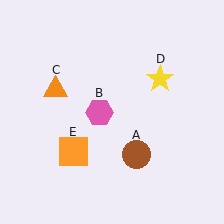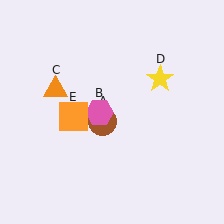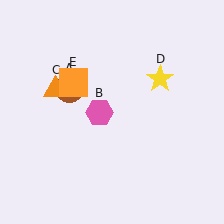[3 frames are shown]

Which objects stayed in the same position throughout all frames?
Pink hexagon (object B) and orange triangle (object C) and yellow star (object D) remained stationary.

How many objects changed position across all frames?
2 objects changed position: brown circle (object A), orange square (object E).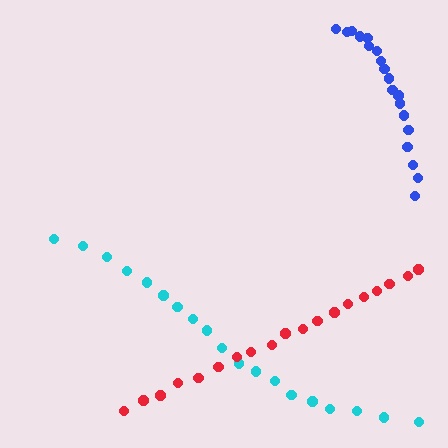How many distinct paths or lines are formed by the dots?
There are 3 distinct paths.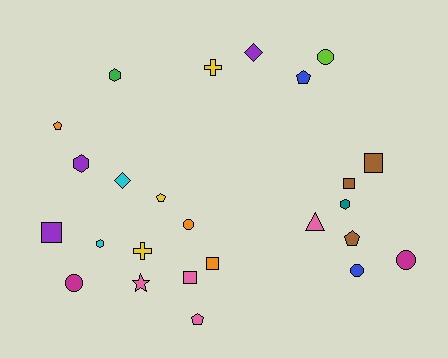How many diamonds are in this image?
There are 2 diamonds.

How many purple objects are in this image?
There are 3 purple objects.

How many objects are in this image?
There are 25 objects.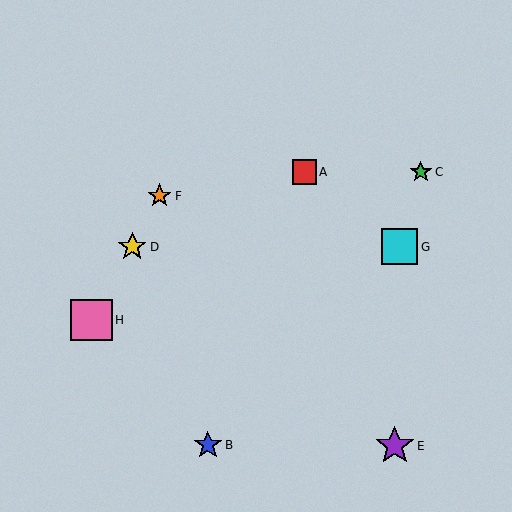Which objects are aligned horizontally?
Objects D, G are aligned horizontally.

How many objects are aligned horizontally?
2 objects (D, G) are aligned horizontally.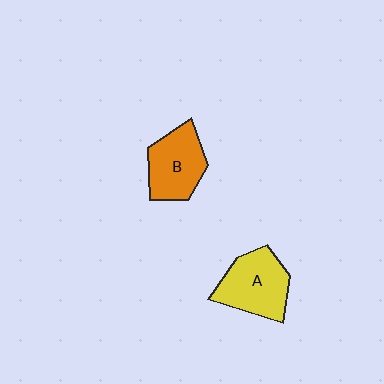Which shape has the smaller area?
Shape B (orange).